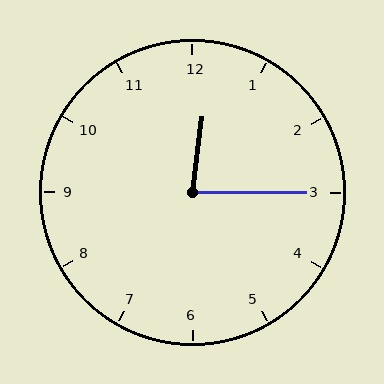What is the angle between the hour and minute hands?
Approximately 82 degrees.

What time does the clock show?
12:15.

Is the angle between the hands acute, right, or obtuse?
It is acute.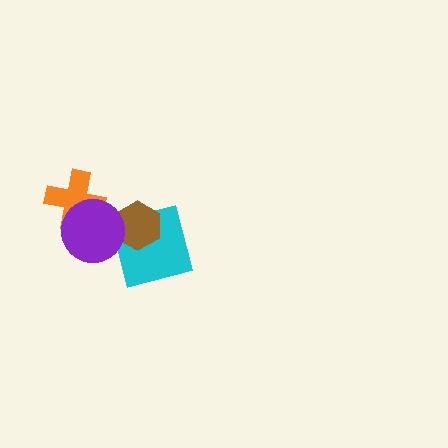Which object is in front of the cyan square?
The brown hexagon is in front of the cyan square.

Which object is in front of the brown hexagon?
The purple circle is in front of the brown hexagon.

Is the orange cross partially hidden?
Yes, it is partially covered by another shape.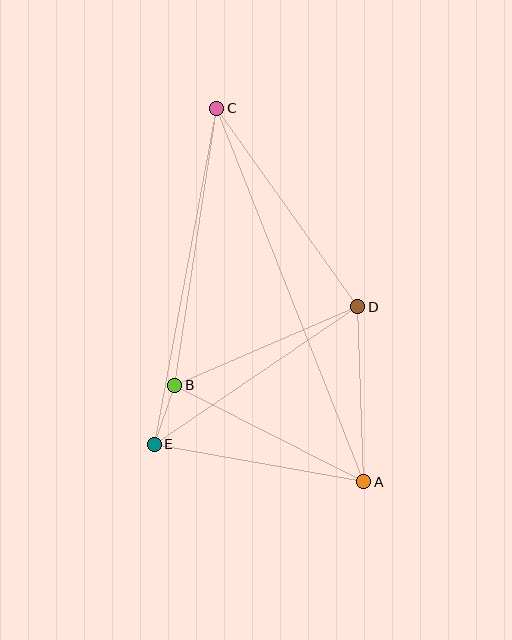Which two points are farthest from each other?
Points A and C are farthest from each other.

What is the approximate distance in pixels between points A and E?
The distance between A and E is approximately 213 pixels.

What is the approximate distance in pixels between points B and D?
The distance between B and D is approximately 199 pixels.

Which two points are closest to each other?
Points B and E are closest to each other.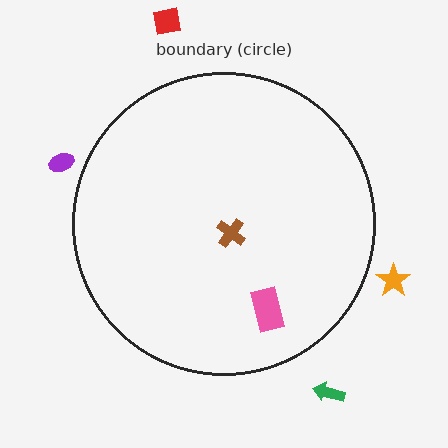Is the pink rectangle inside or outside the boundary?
Inside.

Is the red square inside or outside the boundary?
Outside.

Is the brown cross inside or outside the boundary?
Inside.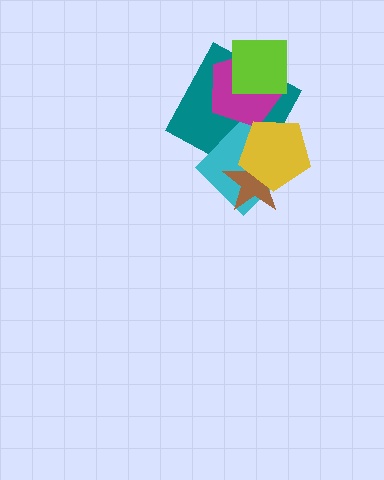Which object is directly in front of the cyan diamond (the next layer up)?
The magenta pentagon is directly in front of the cyan diamond.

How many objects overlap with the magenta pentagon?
4 objects overlap with the magenta pentagon.